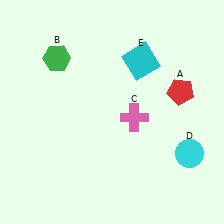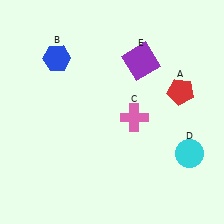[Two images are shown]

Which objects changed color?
B changed from green to blue. E changed from cyan to purple.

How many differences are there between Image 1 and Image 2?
There are 2 differences between the two images.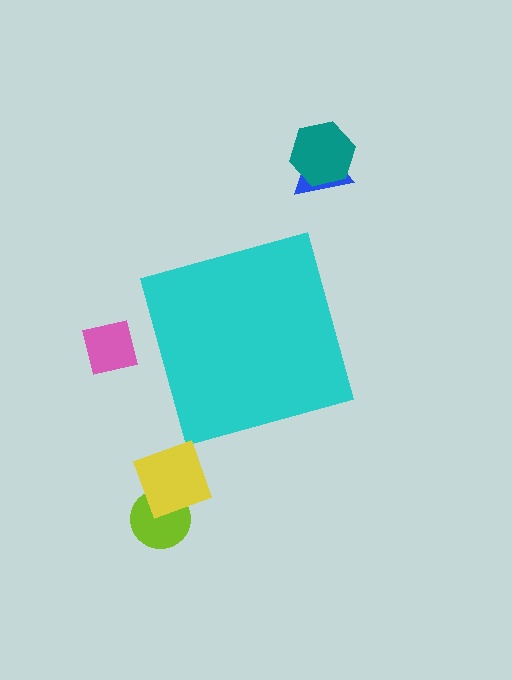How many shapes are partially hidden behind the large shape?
0 shapes are partially hidden.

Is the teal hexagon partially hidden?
No, the teal hexagon is fully visible.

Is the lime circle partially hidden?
No, the lime circle is fully visible.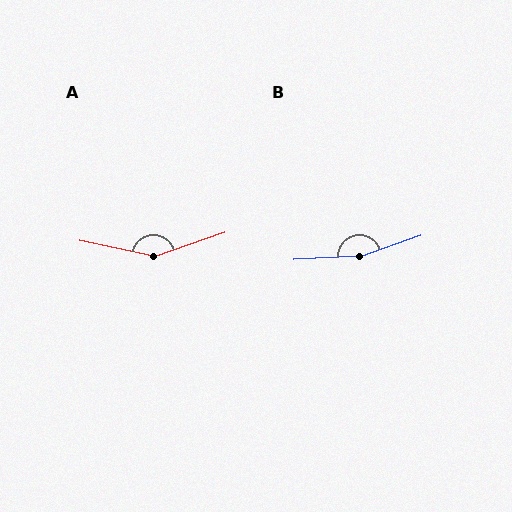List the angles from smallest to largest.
A (149°), B (163°).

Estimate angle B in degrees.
Approximately 163 degrees.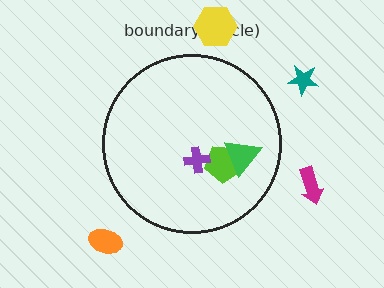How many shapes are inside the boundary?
3 inside, 4 outside.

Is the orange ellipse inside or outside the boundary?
Outside.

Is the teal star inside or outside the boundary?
Outside.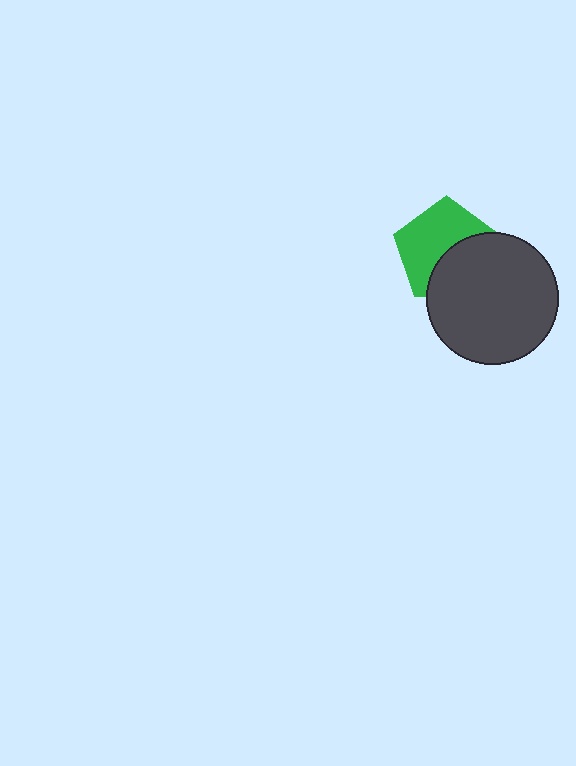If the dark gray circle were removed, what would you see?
You would see the complete green pentagon.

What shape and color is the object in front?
The object in front is a dark gray circle.